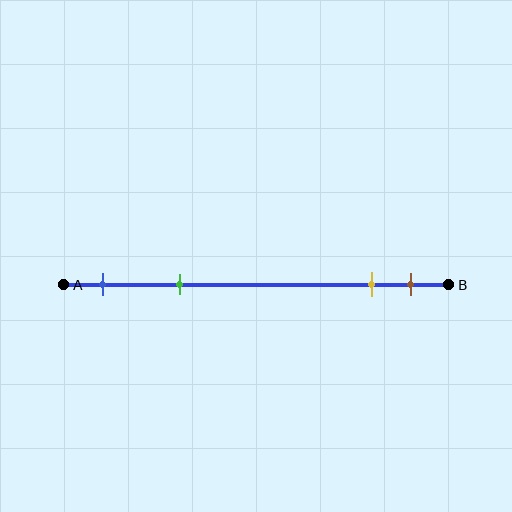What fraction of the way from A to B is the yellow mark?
The yellow mark is approximately 80% (0.8) of the way from A to B.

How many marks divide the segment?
There are 4 marks dividing the segment.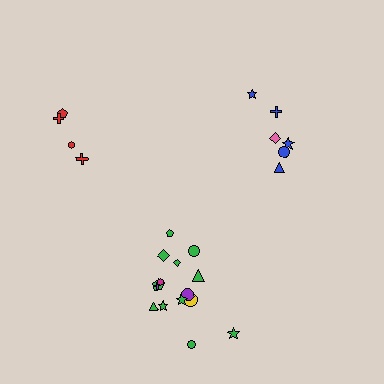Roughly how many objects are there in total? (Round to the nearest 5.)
Roughly 25 objects in total.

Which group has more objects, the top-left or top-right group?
The top-right group.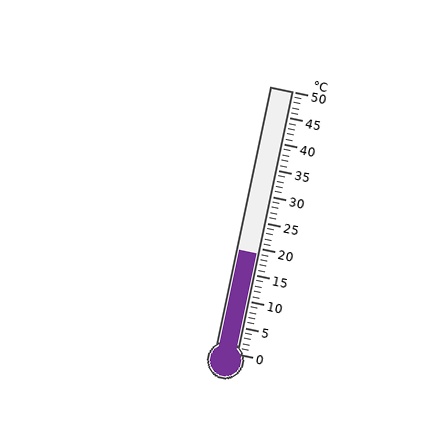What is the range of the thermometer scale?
The thermometer scale ranges from 0°C to 50°C.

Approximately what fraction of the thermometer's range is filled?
The thermometer is filled to approximately 40% of its range.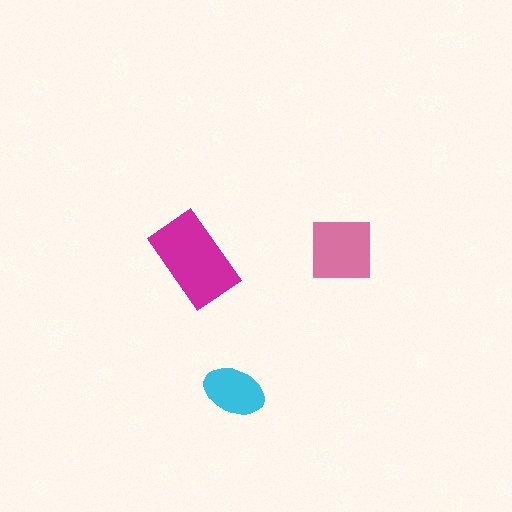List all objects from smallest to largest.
The cyan ellipse, the pink square, the magenta rectangle.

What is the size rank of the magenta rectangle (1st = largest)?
1st.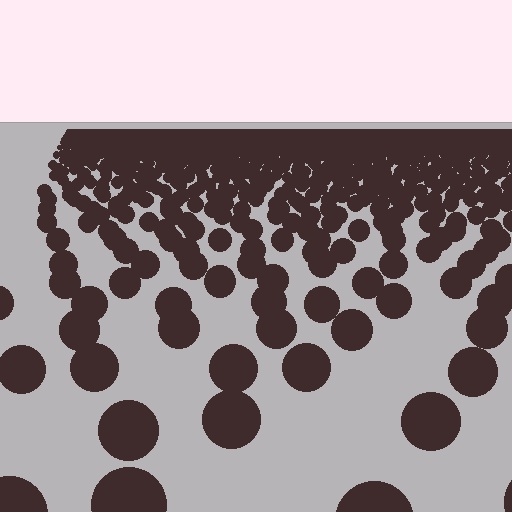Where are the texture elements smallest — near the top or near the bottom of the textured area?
Near the top.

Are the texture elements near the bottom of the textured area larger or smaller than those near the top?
Larger. Near the bottom, elements are closer to the viewer and appear at a bigger on-screen size.